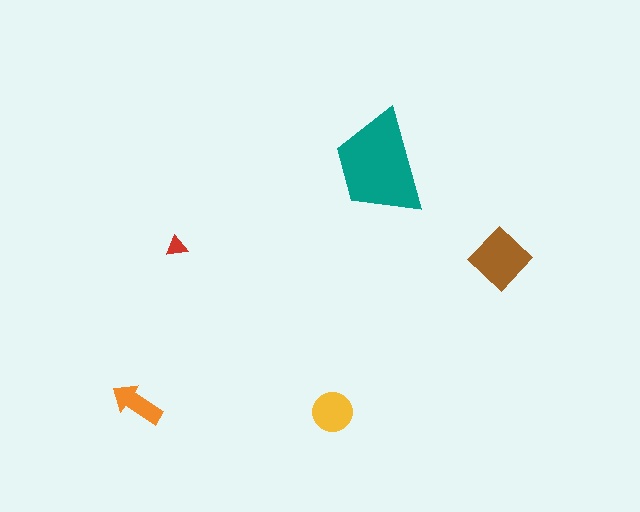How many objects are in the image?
There are 5 objects in the image.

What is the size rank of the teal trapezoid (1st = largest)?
1st.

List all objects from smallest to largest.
The red triangle, the orange arrow, the yellow circle, the brown diamond, the teal trapezoid.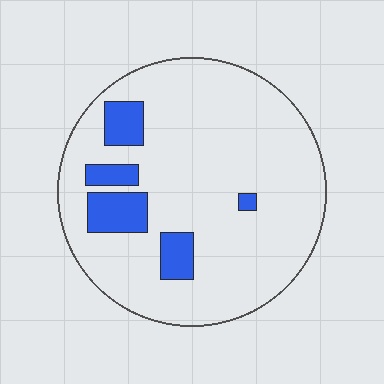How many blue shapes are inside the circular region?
5.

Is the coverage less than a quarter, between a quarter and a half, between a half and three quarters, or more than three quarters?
Less than a quarter.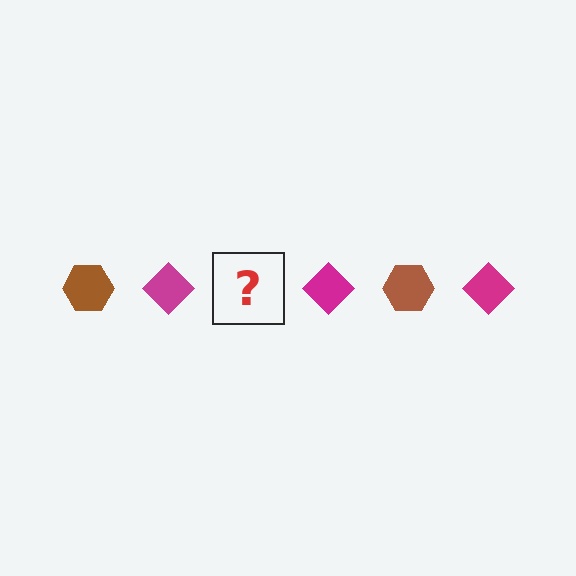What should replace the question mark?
The question mark should be replaced with a brown hexagon.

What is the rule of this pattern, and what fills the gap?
The rule is that the pattern alternates between brown hexagon and magenta diamond. The gap should be filled with a brown hexagon.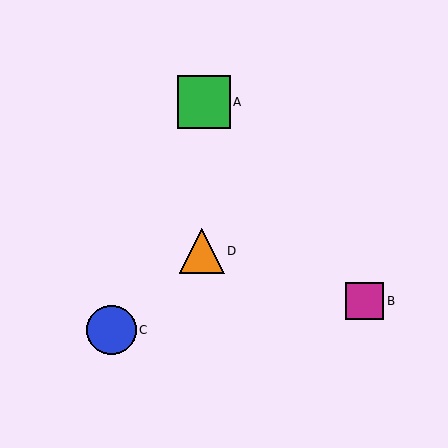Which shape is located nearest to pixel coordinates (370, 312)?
The magenta square (labeled B) at (365, 301) is nearest to that location.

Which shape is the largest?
The green square (labeled A) is the largest.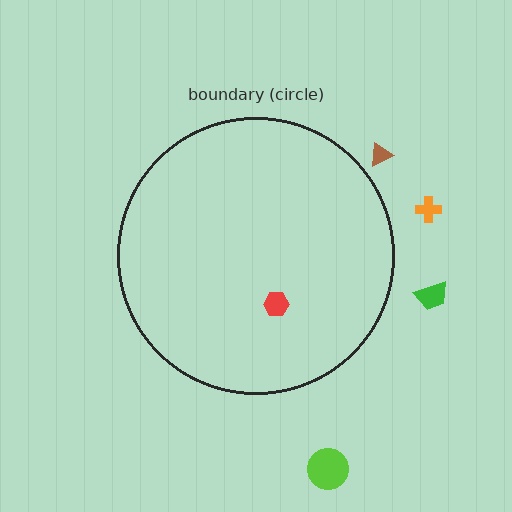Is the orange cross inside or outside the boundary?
Outside.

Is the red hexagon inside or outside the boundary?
Inside.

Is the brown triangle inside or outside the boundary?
Outside.